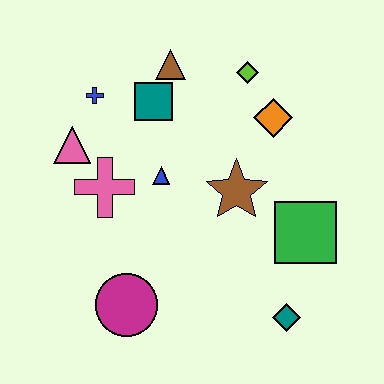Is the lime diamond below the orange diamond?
No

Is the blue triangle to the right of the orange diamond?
No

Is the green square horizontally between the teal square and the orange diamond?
No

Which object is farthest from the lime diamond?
The magenta circle is farthest from the lime diamond.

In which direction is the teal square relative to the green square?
The teal square is to the left of the green square.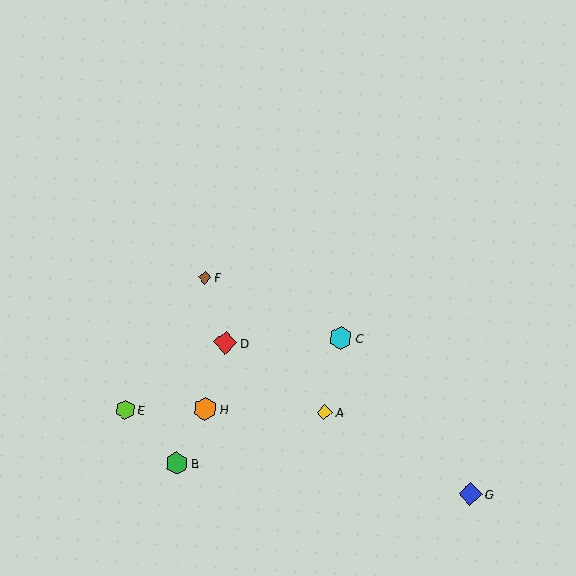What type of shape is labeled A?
Shape A is a yellow diamond.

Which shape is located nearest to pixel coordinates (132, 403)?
The lime hexagon (labeled E) at (125, 410) is nearest to that location.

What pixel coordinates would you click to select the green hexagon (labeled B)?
Click at (177, 463) to select the green hexagon B.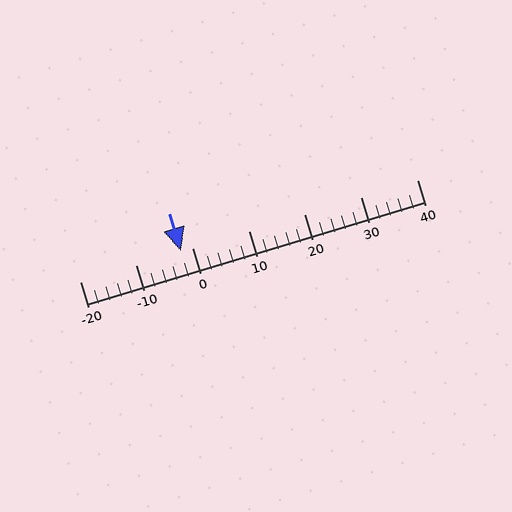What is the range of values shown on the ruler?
The ruler shows values from -20 to 40.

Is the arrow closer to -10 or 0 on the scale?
The arrow is closer to 0.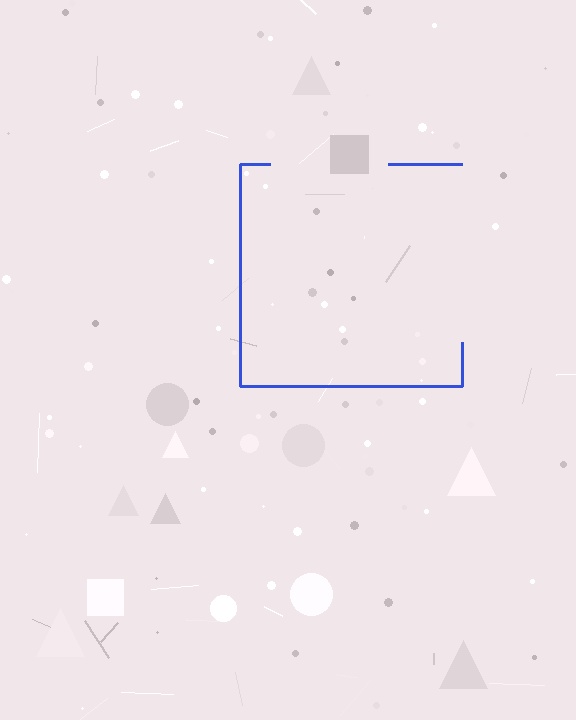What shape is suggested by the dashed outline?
The dashed outline suggests a square.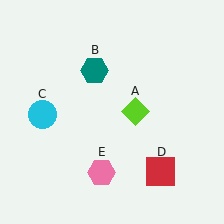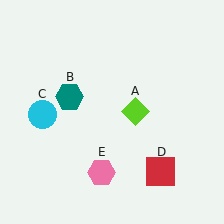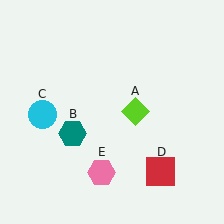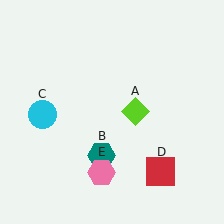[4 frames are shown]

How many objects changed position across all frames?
1 object changed position: teal hexagon (object B).